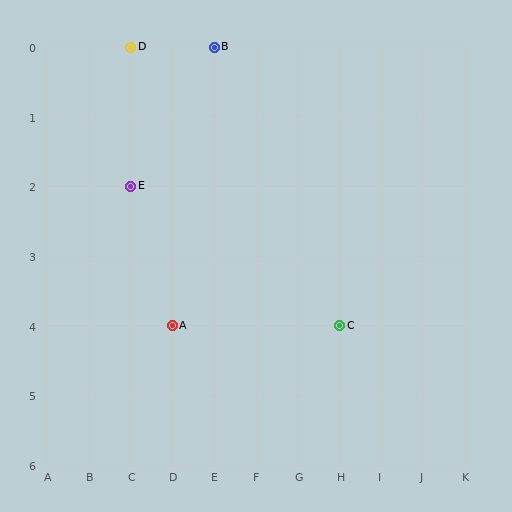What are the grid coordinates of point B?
Point B is at grid coordinates (E, 0).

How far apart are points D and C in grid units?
Points D and C are 5 columns and 4 rows apart (about 6.4 grid units diagonally).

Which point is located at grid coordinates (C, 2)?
Point E is at (C, 2).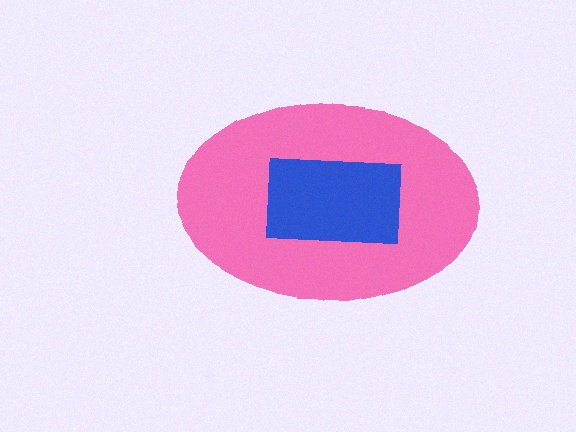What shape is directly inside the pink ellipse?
The blue rectangle.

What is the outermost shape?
The pink ellipse.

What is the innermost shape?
The blue rectangle.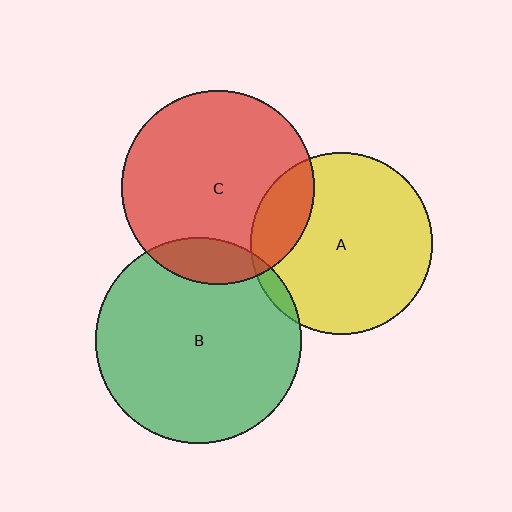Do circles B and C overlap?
Yes.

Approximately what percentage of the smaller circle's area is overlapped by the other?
Approximately 15%.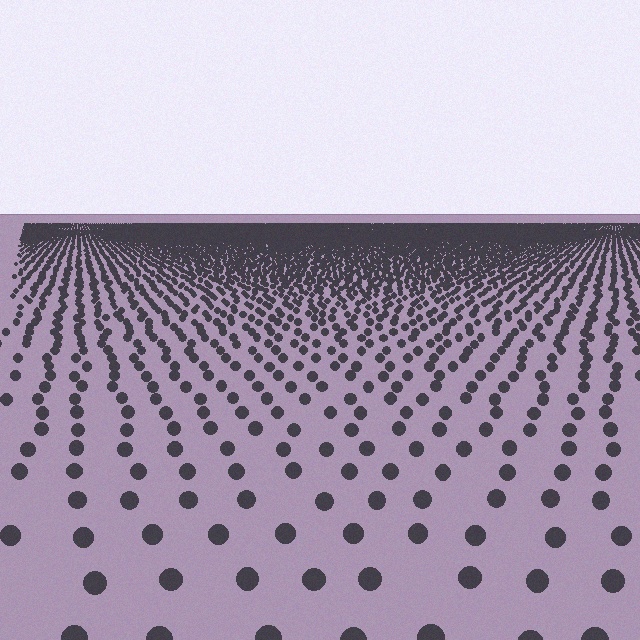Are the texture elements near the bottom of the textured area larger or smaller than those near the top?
Larger. Near the bottom, elements are closer to the viewer and appear at a bigger on-screen size.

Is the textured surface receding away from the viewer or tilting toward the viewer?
The surface is receding away from the viewer. Texture elements get smaller and denser toward the top.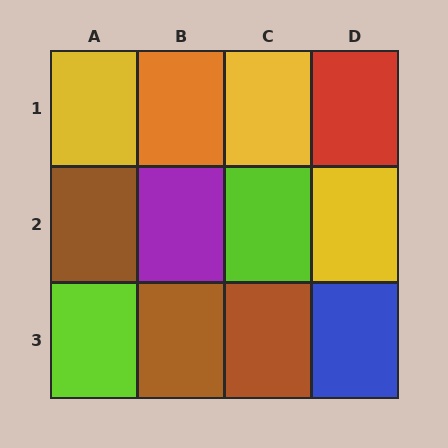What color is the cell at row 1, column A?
Yellow.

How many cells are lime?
2 cells are lime.